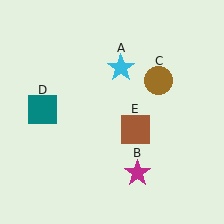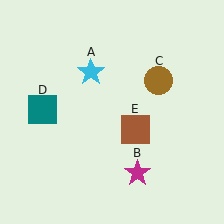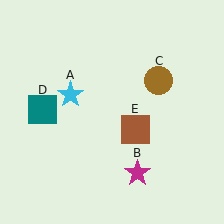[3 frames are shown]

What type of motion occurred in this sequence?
The cyan star (object A) rotated counterclockwise around the center of the scene.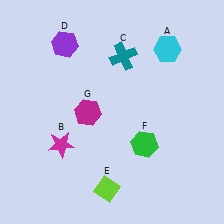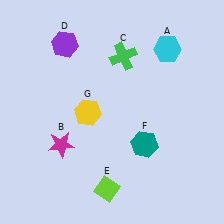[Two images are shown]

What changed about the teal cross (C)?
In Image 1, C is teal. In Image 2, it changed to green.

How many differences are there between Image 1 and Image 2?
There are 3 differences between the two images.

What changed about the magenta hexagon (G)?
In Image 1, G is magenta. In Image 2, it changed to yellow.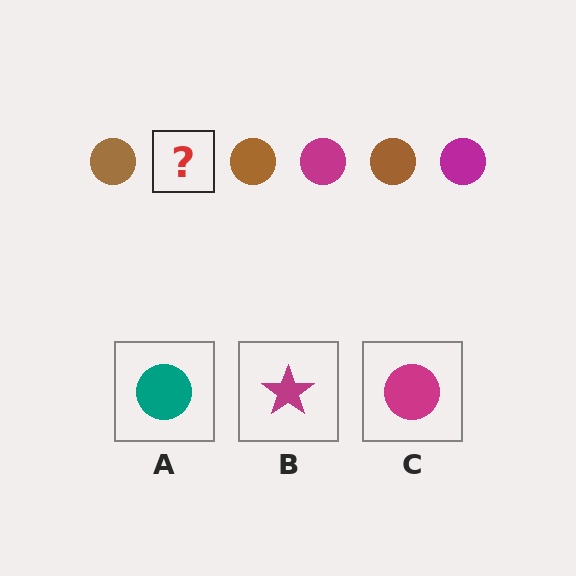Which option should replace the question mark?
Option C.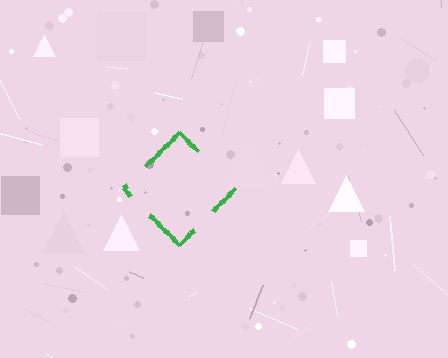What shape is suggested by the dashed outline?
The dashed outline suggests a diamond.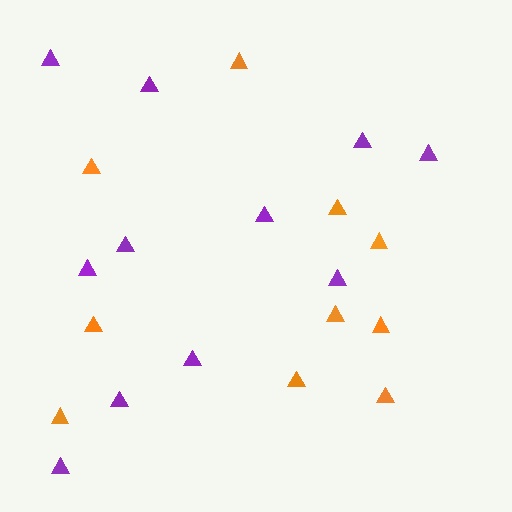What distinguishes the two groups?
There are 2 groups: one group of purple triangles (11) and one group of orange triangles (10).